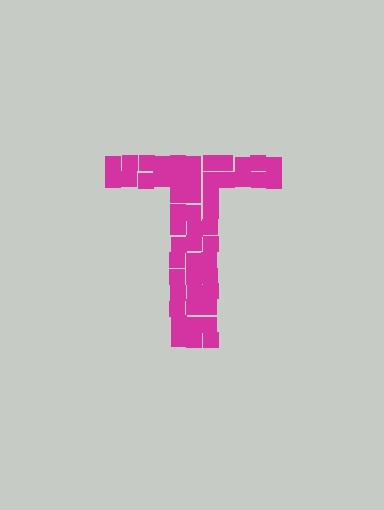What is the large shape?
The large shape is the letter T.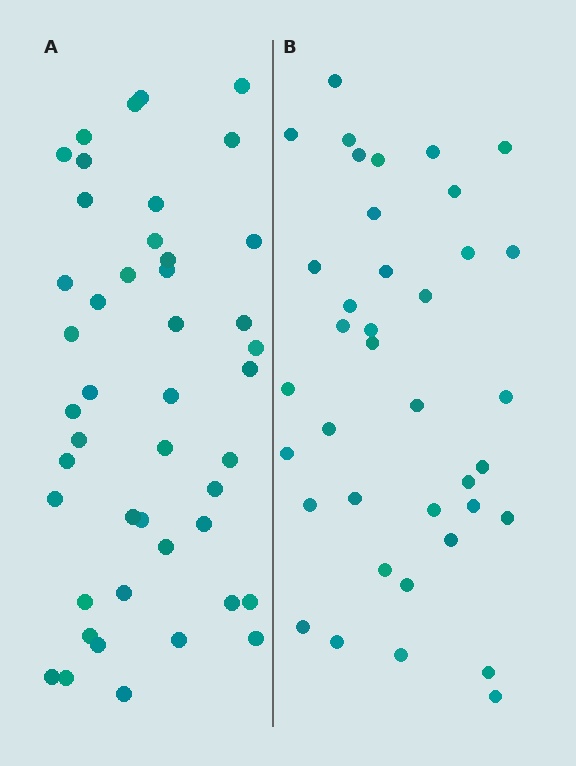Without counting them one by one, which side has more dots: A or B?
Region A (the left region) has more dots.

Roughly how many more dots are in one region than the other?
Region A has roughly 8 or so more dots than region B.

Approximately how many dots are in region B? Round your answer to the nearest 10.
About 40 dots. (The exact count is 38, which rounds to 40.)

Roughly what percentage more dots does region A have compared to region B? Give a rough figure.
About 20% more.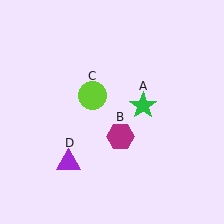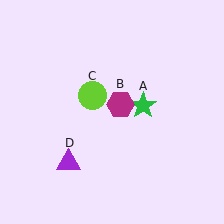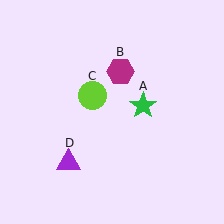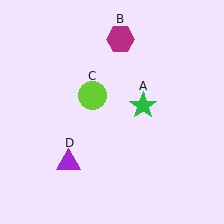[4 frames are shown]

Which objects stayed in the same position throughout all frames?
Green star (object A) and lime circle (object C) and purple triangle (object D) remained stationary.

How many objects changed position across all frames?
1 object changed position: magenta hexagon (object B).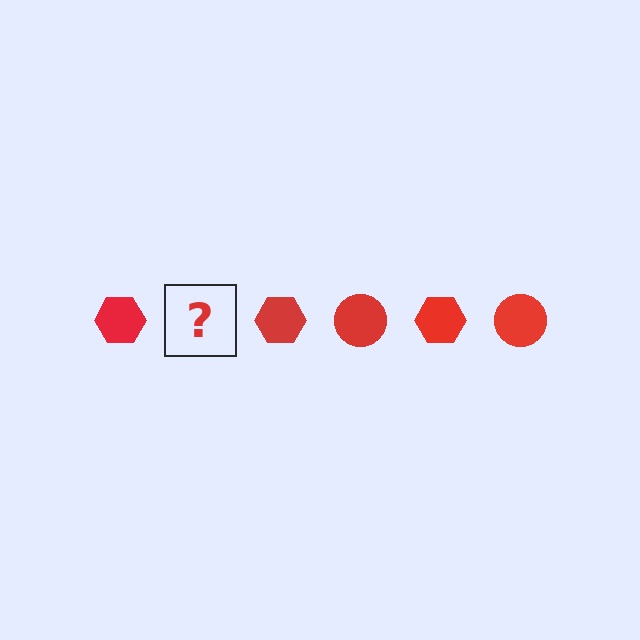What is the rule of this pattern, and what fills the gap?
The rule is that the pattern cycles through hexagon, circle shapes in red. The gap should be filled with a red circle.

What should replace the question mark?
The question mark should be replaced with a red circle.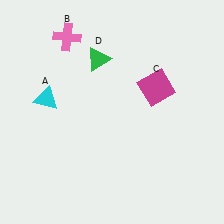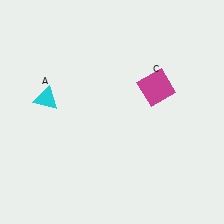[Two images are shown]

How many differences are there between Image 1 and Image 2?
There are 2 differences between the two images.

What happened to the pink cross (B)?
The pink cross (B) was removed in Image 2. It was in the top-left area of Image 1.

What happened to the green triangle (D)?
The green triangle (D) was removed in Image 2. It was in the top-left area of Image 1.